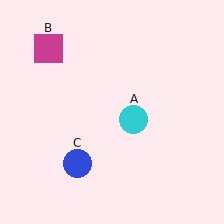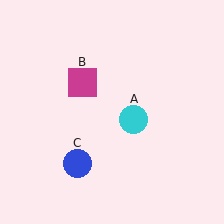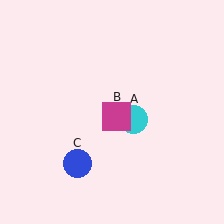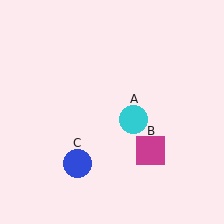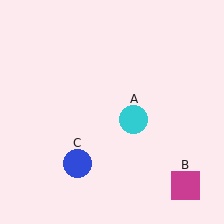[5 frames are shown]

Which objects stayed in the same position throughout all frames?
Cyan circle (object A) and blue circle (object C) remained stationary.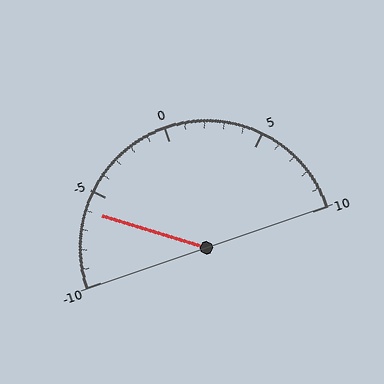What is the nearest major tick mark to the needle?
The nearest major tick mark is -5.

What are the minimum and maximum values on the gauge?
The gauge ranges from -10 to 10.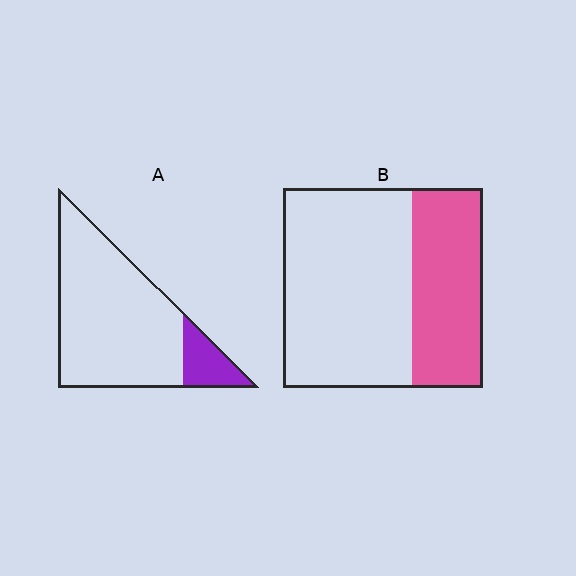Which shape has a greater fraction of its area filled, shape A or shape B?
Shape B.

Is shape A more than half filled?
No.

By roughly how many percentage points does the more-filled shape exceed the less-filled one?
By roughly 20 percentage points (B over A).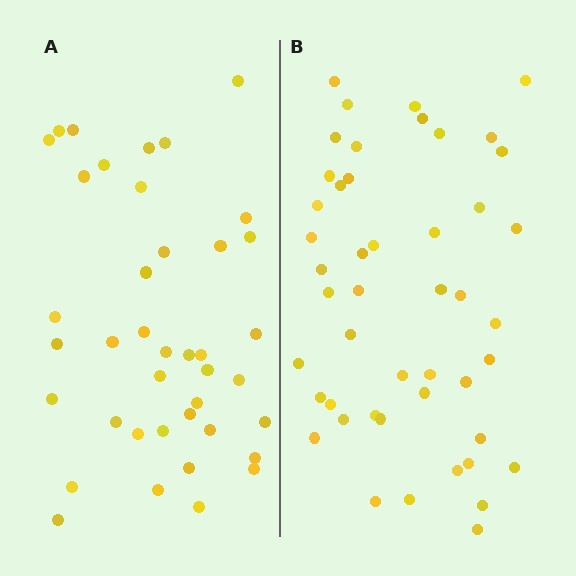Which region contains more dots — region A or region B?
Region B (the right region) has more dots.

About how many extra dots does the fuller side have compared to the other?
Region B has roughly 8 or so more dots than region A.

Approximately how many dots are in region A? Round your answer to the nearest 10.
About 40 dots.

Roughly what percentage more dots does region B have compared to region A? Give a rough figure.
About 20% more.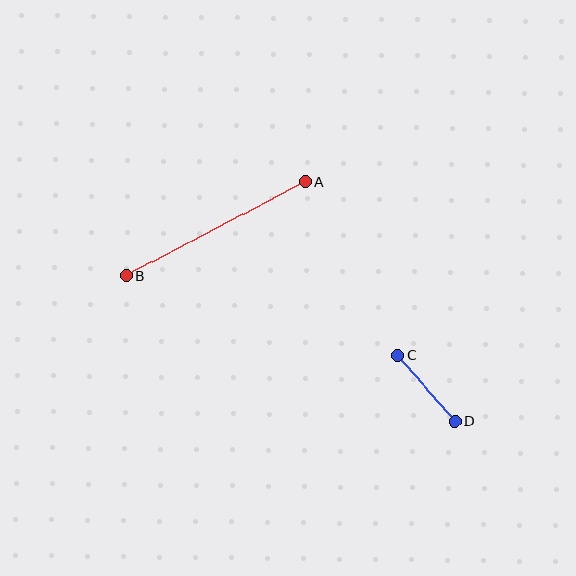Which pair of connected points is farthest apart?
Points A and B are farthest apart.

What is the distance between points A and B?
The distance is approximately 202 pixels.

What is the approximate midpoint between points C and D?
The midpoint is at approximately (426, 388) pixels.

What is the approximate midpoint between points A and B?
The midpoint is at approximately (216, 229) pixels.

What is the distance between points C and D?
The distance is approximately 87 pixels.